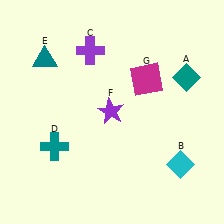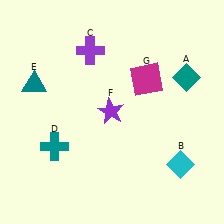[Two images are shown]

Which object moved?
The teal triangle (E) moved down.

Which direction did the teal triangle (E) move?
The teal triangle (E) moved down.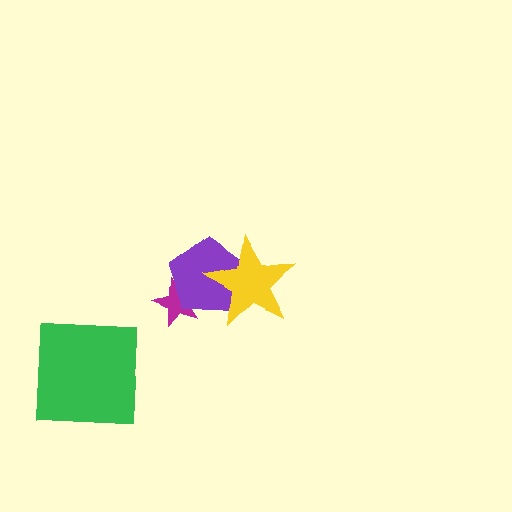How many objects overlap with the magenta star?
1 object overlaps with the magenta star.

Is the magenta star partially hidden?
Yes, it is partially covered by another shape.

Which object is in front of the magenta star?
The purple pentagon is in front of the magenta star.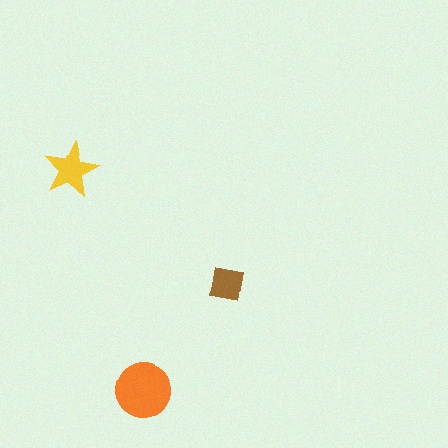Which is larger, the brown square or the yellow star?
The yellow star.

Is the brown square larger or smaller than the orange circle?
Smaller.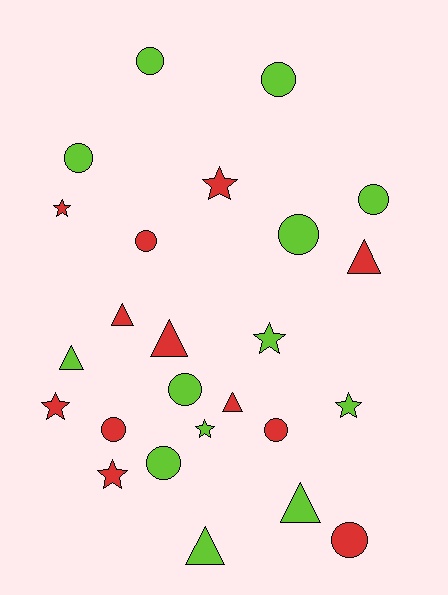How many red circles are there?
There are 4 red circles.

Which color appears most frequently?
Lime, with 13 objects.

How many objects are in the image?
There are 25 objects.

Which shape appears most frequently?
Circle, with 11 objects.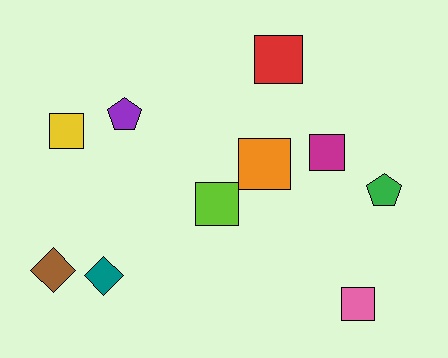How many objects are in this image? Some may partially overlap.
There are 10 objects.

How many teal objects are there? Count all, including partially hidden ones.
There is 1 teal object.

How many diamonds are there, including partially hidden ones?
There are 2 diamonds.